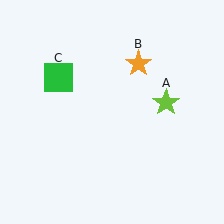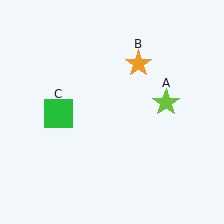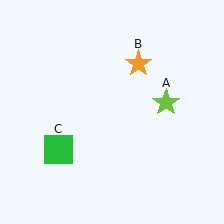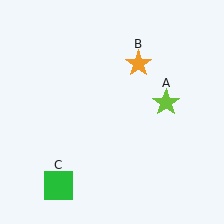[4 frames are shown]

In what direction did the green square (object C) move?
The green square (object C) moved down.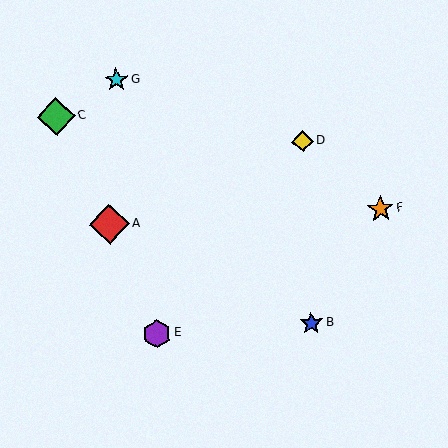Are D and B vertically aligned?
Yes, both are at x≈302.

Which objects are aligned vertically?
Objects B, D are aligned vertically.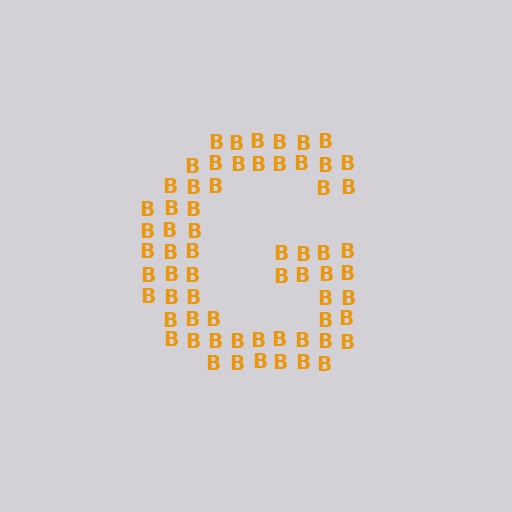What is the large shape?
The large shape is the letter G.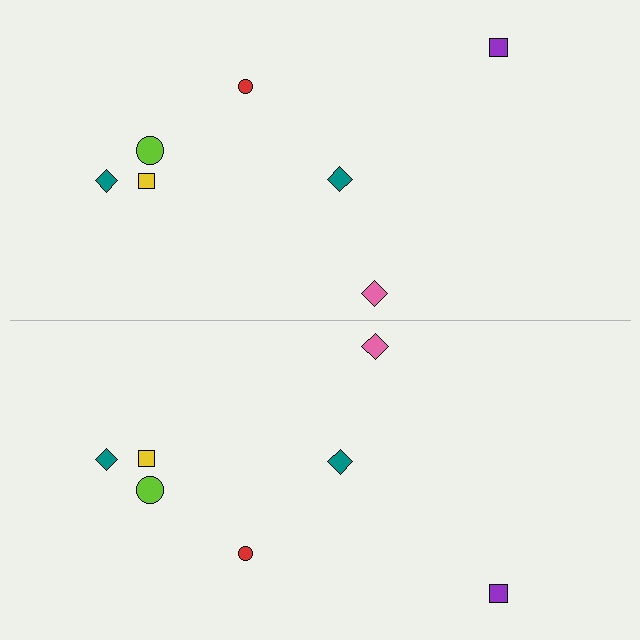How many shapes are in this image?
There are 14 shapes in this image.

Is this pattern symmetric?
Yes, this pattern has bilateral (reflection) symmetry.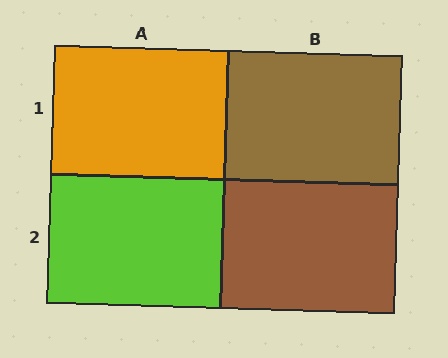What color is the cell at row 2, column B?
Brown.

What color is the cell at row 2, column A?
Lime.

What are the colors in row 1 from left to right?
Orange, brown.